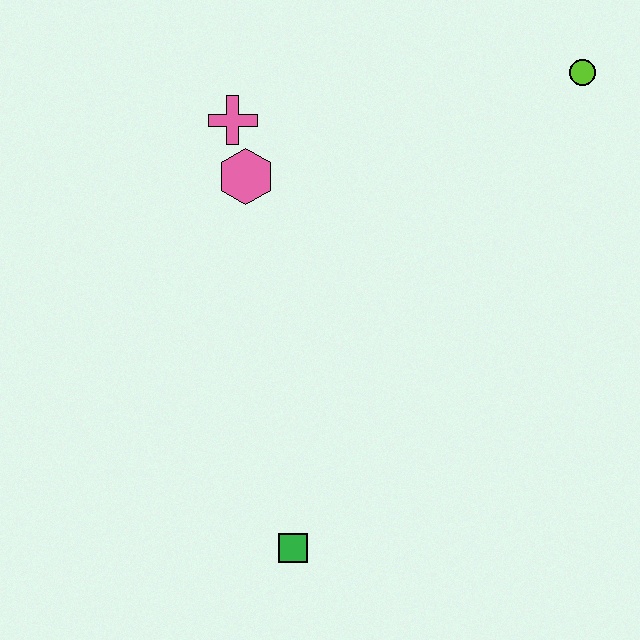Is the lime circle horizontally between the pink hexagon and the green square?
No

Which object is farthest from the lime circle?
The green square is farthest from the lime circle.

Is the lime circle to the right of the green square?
Yes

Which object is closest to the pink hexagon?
The pink cross is closest to the pink hexagon.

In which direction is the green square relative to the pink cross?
The green square is below the pink cross.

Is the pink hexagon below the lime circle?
Yes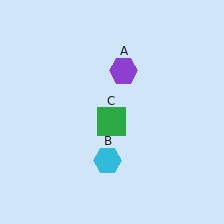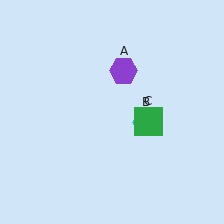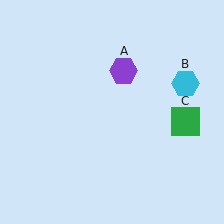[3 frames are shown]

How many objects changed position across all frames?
2 objects changed position: cyan hexagon (object B), green square (object C).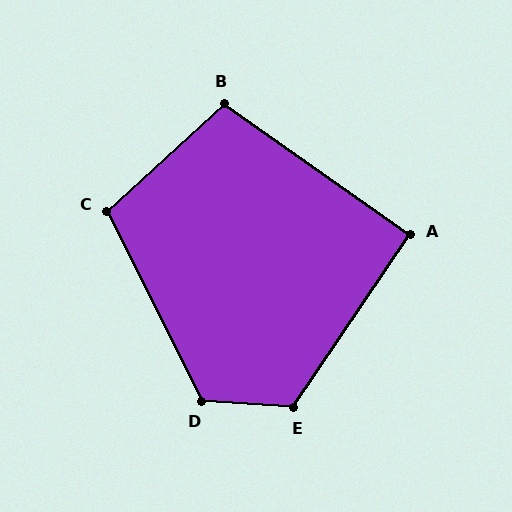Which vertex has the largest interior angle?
E, at approximately 121 degrees.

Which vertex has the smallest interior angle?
A, at approximately 91 degrees.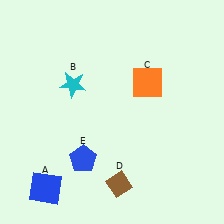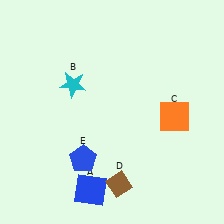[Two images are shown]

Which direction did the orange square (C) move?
The orange square (C) moved down.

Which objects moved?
The objects that moved are: the blue square (A), the orange square (C).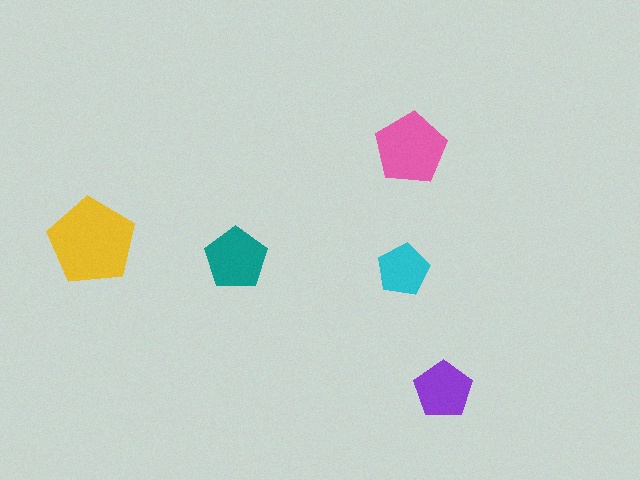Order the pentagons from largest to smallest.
the yellow one, the pink one, the teal one, the purple one, the cyan one.